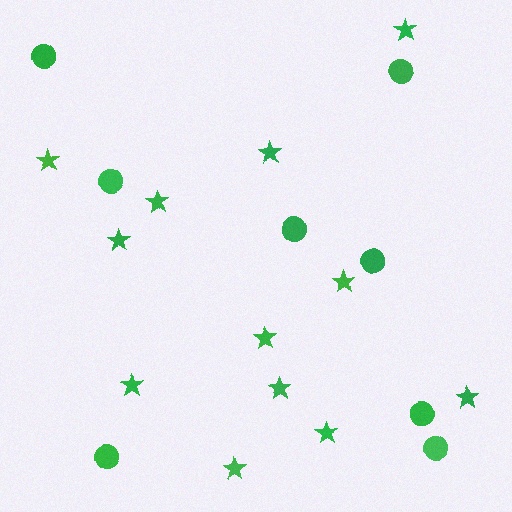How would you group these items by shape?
There are 2 groups: one group of circles (8) and one group of stars (12).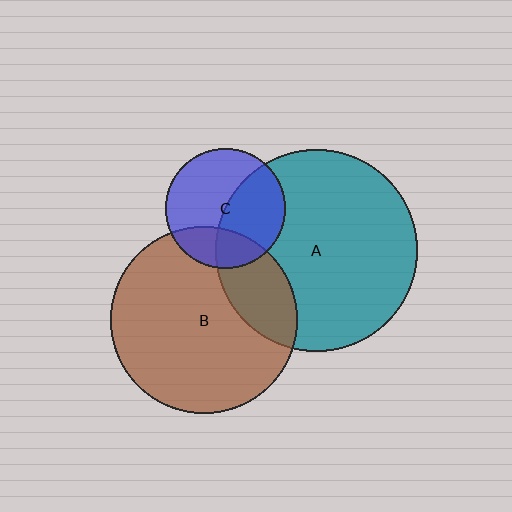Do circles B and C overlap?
Yes.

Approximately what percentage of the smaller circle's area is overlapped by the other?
Approximately 25%.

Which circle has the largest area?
Circle A (teal).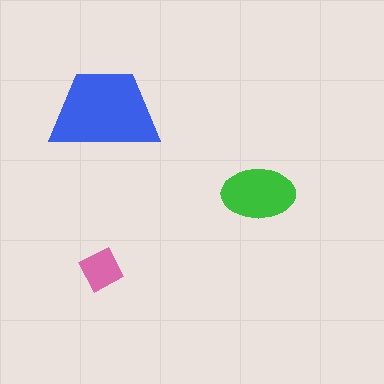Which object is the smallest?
The pink square.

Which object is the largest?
The blue trapezoid.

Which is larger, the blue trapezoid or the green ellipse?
The blue trapezoid.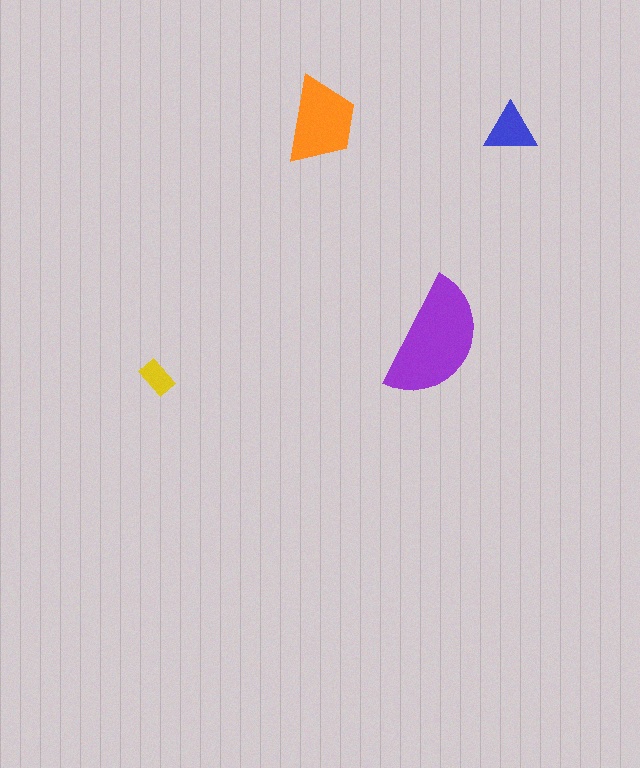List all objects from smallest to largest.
The yellow rectangle, the blue triangle, the orange trapezoid, the purple semicircle.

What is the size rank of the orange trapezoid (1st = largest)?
2nd.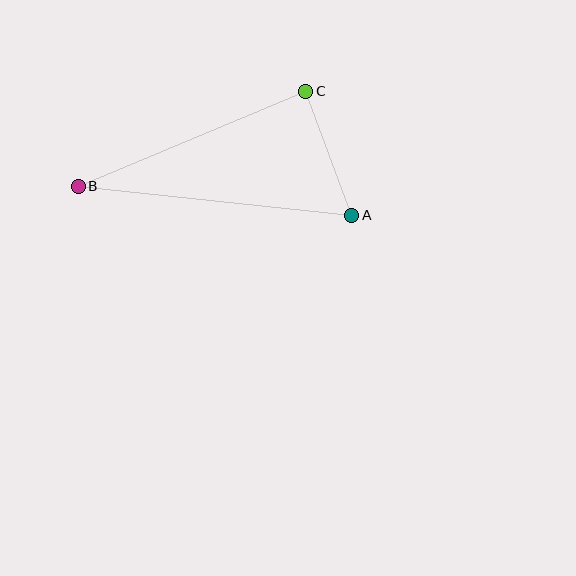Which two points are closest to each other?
Points A and C are closest to each other.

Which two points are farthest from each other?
Points A and B are farthest from each other.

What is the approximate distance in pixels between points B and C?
The distance between B and C is approximately 247 pixels.